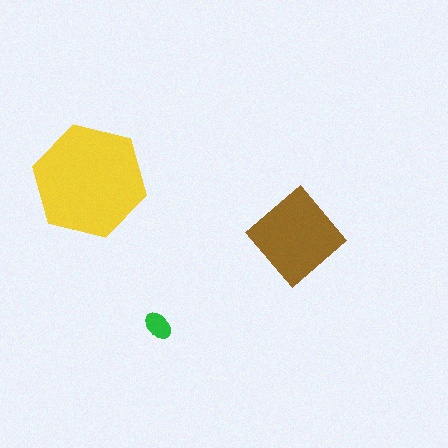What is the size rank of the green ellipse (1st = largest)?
3rd.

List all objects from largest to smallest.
The yellow hexagon, the brown diamond, the green ellipse.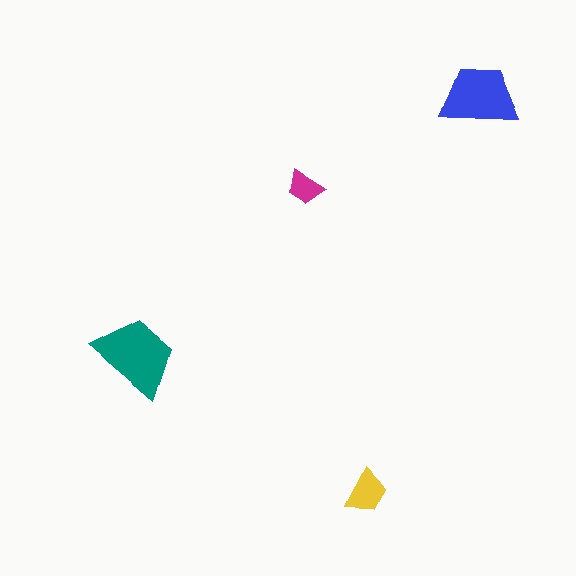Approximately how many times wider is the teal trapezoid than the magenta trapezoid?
About 2.5 times wider.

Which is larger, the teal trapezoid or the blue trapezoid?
The teal one.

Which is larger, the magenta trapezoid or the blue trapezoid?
The blue one.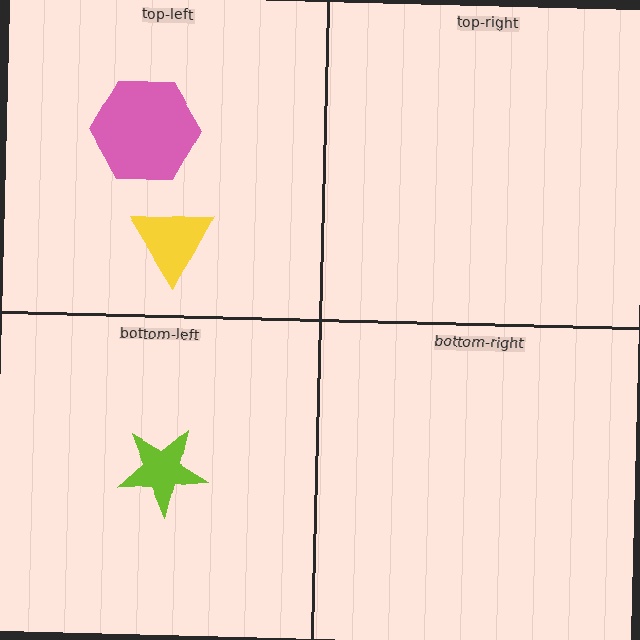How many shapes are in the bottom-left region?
1.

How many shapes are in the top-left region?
2.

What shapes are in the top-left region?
The pink hexagon, the yellow triangle.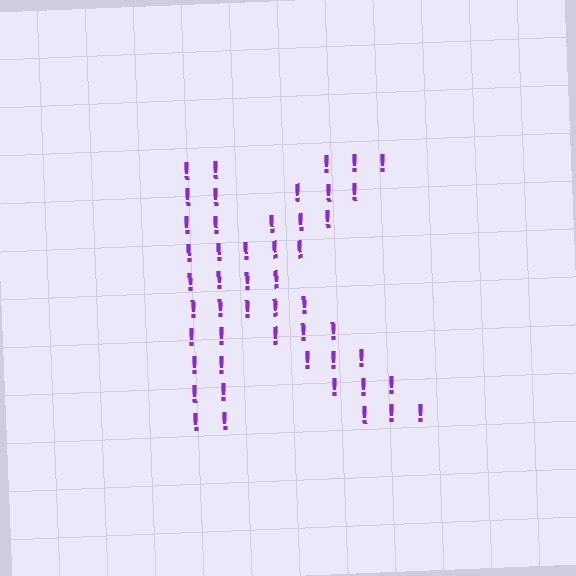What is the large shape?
The large shape is the letter K.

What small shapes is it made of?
It is made of small exclamation marks.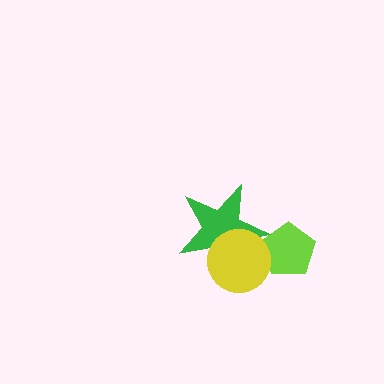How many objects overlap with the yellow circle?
2 objects overlap with the yellow circle.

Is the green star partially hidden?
Yes, it is partially covered by another shape.